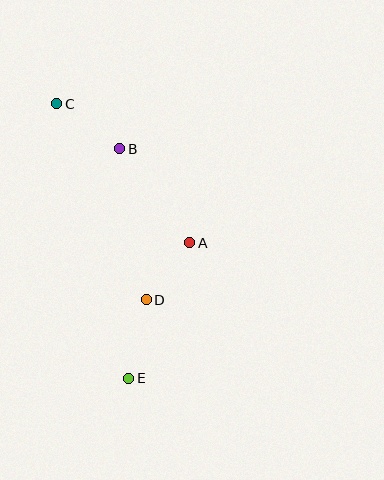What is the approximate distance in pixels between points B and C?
The distance between B and C is approximately 77 pixels.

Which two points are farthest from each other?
Points C and E are farthest from each other.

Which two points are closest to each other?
Points A and D are closest to each other.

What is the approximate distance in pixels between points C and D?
The distance between C and D is approximately 216 pixels.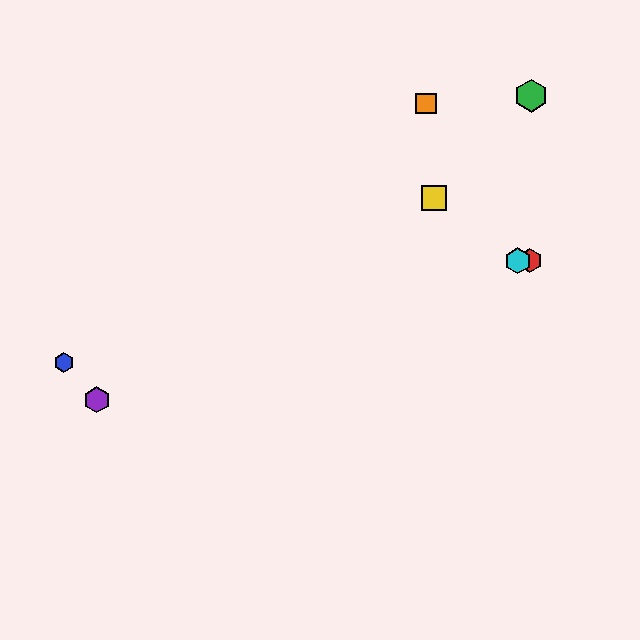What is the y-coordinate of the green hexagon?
The green hexagon is at y≈96.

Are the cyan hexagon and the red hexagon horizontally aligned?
Yes, both are at y≈261.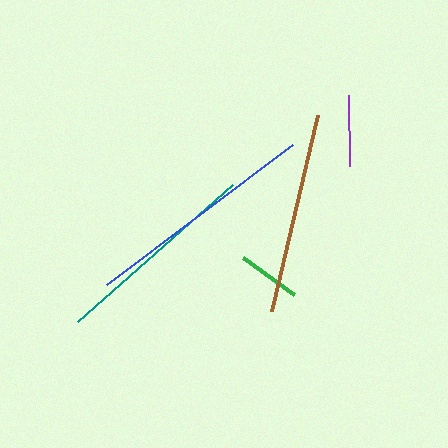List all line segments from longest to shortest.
From longest to shortest: blue, teal, brown, purple, green.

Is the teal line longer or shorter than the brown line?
The teal line is longer than the brown line.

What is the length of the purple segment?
The purple segment is approximately 71 pixels long.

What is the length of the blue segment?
The blue segment is approximately 233 pixels long.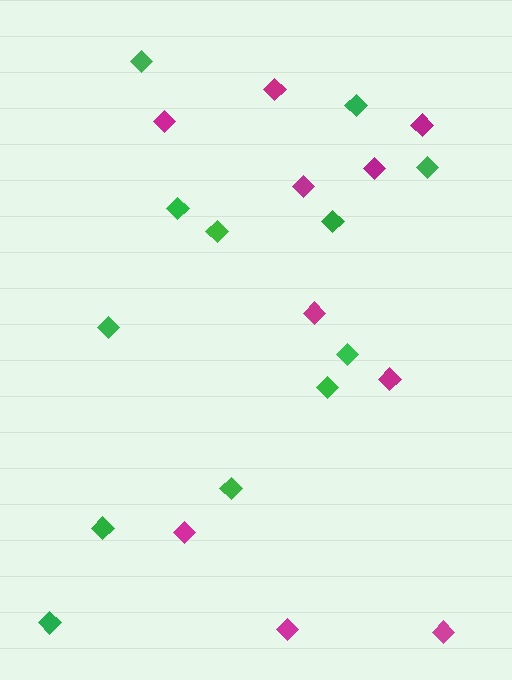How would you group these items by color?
There are 2 groups: one group of green diamonds (12) and one group of magenta diamonds (10).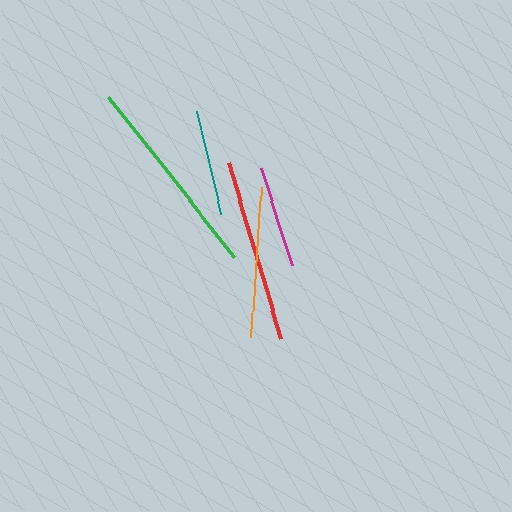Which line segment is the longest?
The green line is the longest at approximately 204 pixels.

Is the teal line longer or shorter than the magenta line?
The teal line is longer than the magenta line.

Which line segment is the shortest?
The magenta line is the shortest at approximately 102 pixels.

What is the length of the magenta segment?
The magenta segment is approximately 102 pixels long.